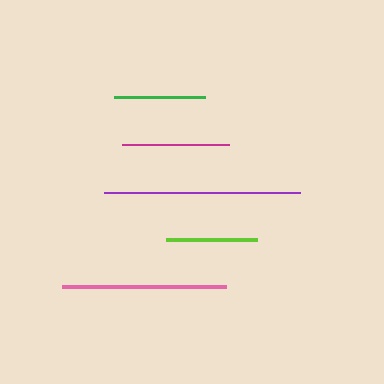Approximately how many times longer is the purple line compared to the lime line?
The purple line is approximately 2.1 times the length of the lime line.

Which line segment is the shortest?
The lime line is the shortest at approximately 91 pixels.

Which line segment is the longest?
The purple line is the longest at approximately 196 pixels.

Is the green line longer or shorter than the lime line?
The green line is longer than the lime line.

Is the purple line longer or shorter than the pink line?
The purple line is longer than the pink line.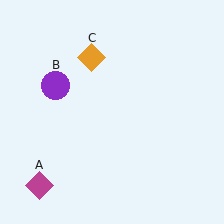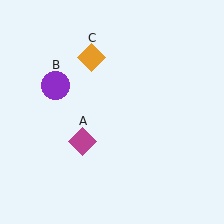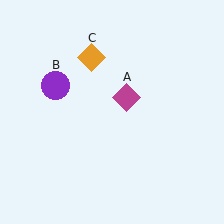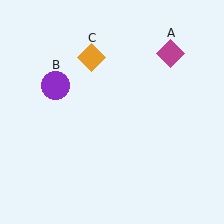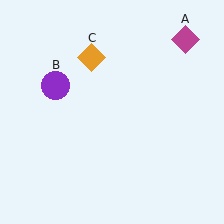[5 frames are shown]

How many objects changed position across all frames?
1 object changed position: magenta diamond (object A).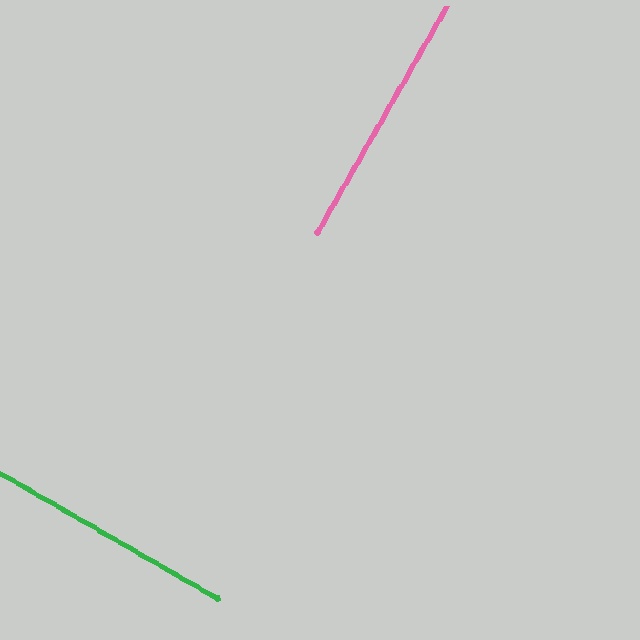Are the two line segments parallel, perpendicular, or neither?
Perpendicular — they meet at approximately 90°.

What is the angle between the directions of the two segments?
Approximately 90 degrees.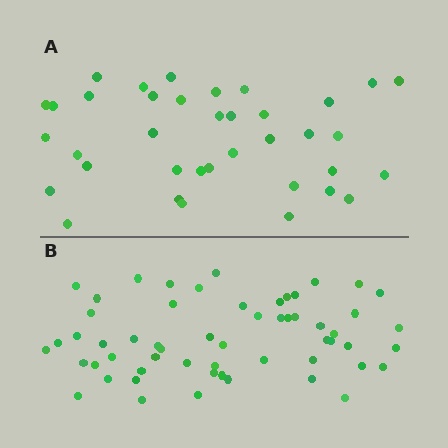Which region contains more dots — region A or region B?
Region B (the bottom region) has more dots.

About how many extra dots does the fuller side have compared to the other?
Region B has approximately 20 more dots than region A.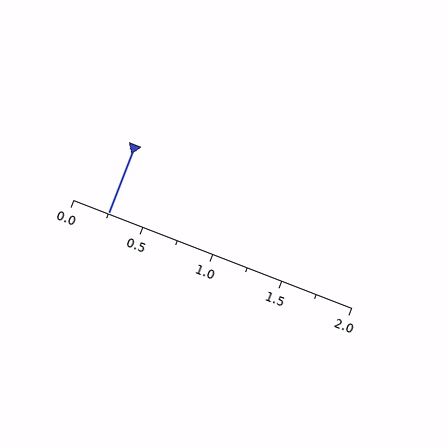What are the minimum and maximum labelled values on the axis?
The axis runs from 0.0 to 2.0.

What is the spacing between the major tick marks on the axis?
The major ticks are spaced 0.5 apart.